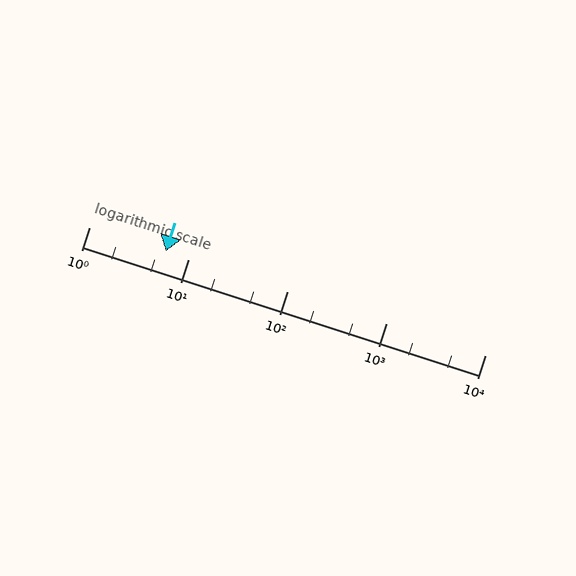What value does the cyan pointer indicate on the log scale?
The pointer indicates approximately 6.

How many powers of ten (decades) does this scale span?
The scale spans 4 decades, from 1 to 10000.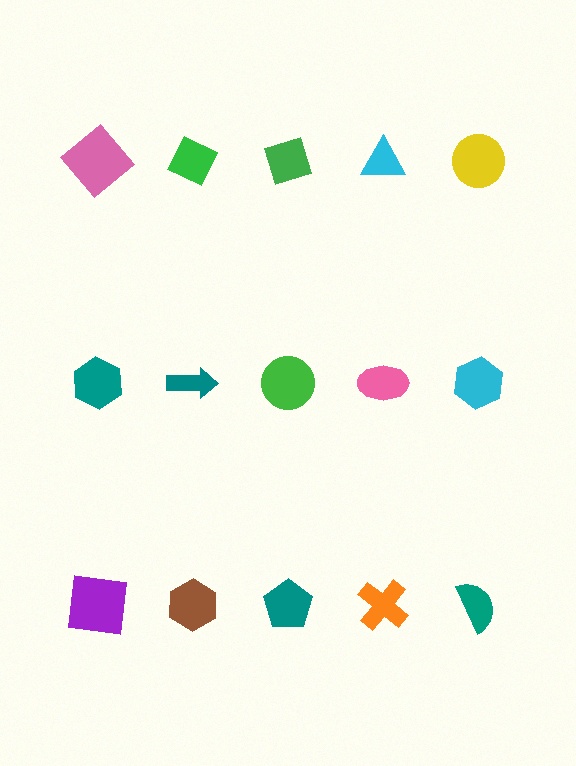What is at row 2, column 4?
A pink ellipse.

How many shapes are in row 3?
5 shapes.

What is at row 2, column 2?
A teal arrow.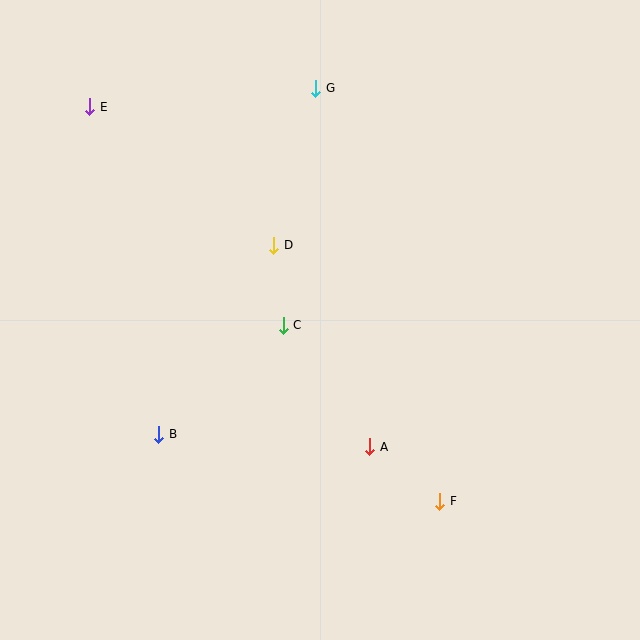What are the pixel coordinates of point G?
Point G is at (316, 88).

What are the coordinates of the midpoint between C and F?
The midpoint between C and F is at (361, 413).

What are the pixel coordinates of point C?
Point C is at (283, 325).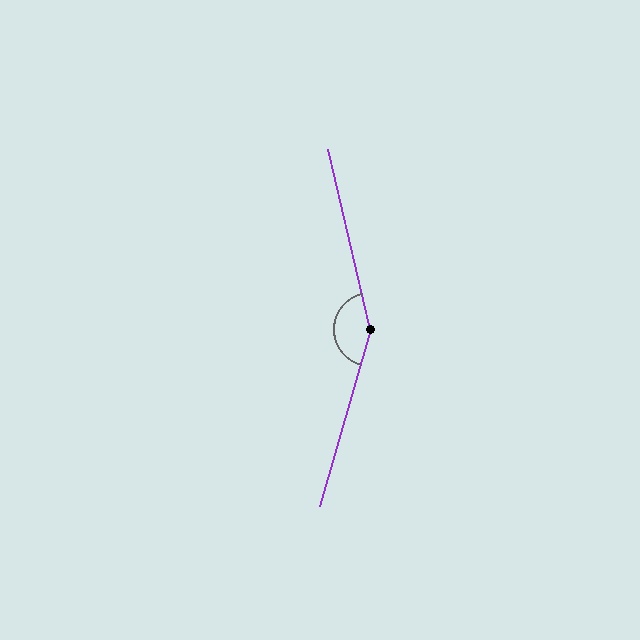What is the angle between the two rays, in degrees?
Approximately 151 degrees.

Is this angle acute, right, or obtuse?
It is obtuse.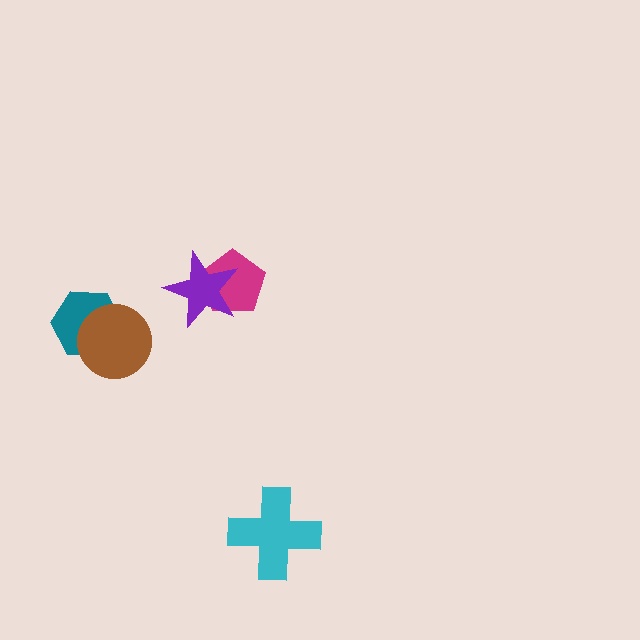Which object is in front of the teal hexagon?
The brown circle is in front of the teal hexagon.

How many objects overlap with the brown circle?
1 object overlaps with the brown circle.